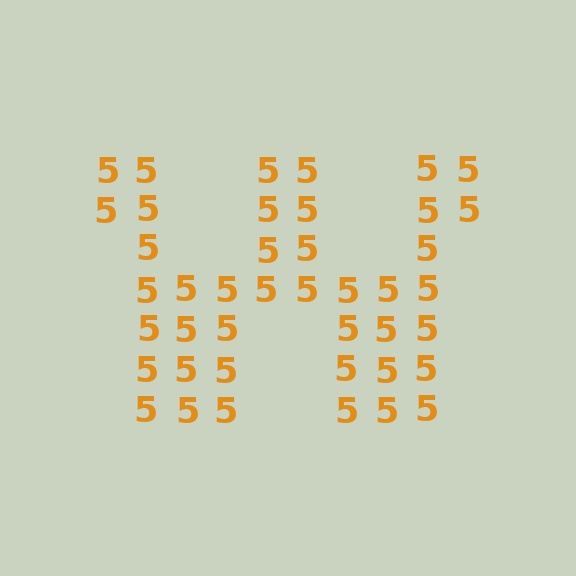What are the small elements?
The small elements are digit 5's.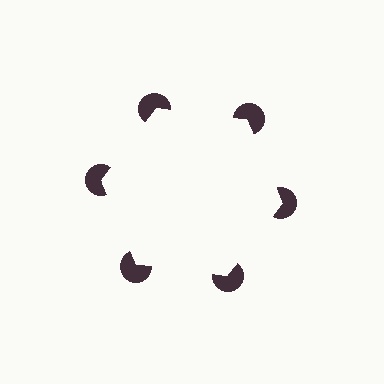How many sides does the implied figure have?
6 sides.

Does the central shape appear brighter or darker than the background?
It typically appears slightly brighter than the background, even though no actual brightness change is drawn.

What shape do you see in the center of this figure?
An illusory hexagon — its edges are inferred from the aligned wedge cuts in the pac-man discs, not physically drawn.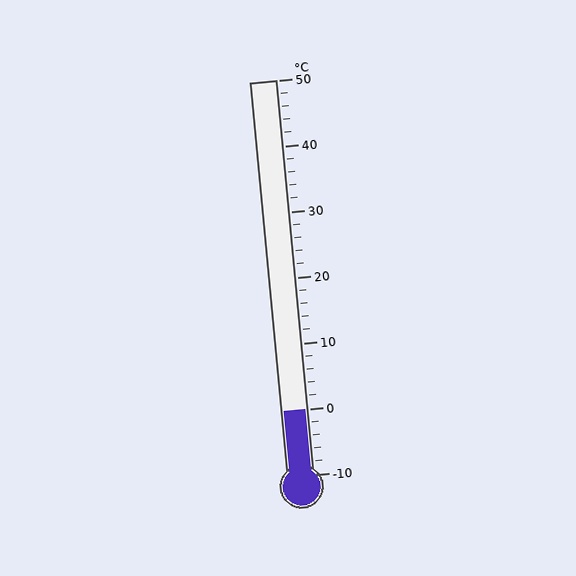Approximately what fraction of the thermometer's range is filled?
The thermometer is filled to approximately 15% of its range.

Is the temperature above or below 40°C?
The temperature is below 40°C.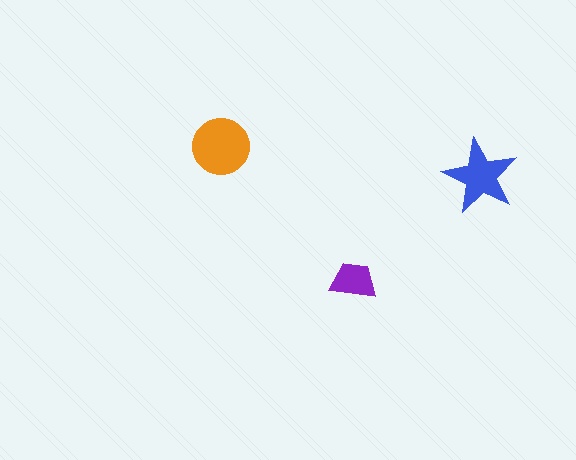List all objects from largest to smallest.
The orange circle, the blue star, the purple trapezoid.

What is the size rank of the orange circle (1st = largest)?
1st.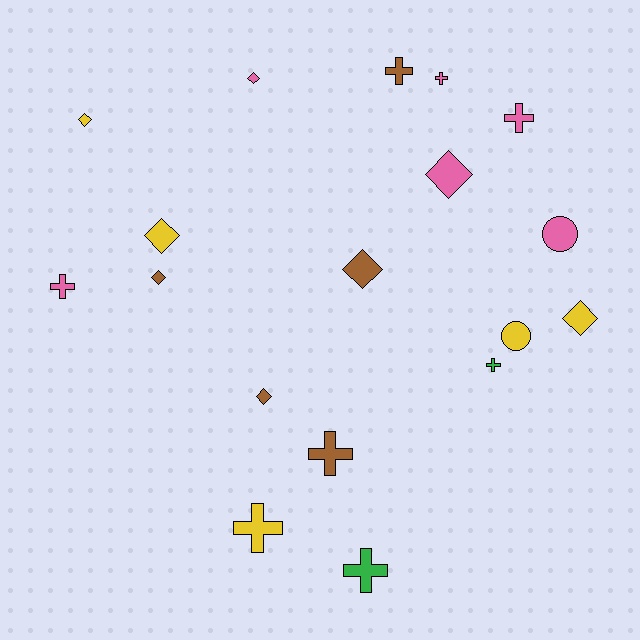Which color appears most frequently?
Pink, with 6 objects.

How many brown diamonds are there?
There are 3 brown diamonds.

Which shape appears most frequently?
Cross, with 8 objects.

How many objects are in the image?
There are 18 objects.